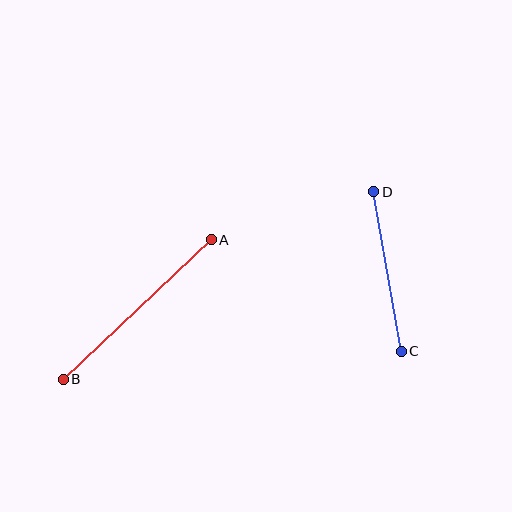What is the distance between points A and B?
The distance is approximately 203 pixels.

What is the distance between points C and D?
The distance is approximately 162 pixels.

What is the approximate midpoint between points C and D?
The midpoint is at approximately (387, 272) pixels.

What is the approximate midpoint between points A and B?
The midpoint is at approximately (137, 309) pixels.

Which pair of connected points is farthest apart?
Points A and B are farthest apart.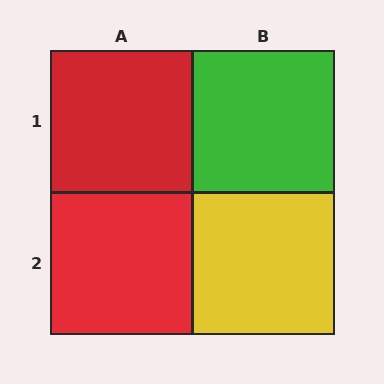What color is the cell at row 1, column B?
Green.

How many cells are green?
1 cell is green.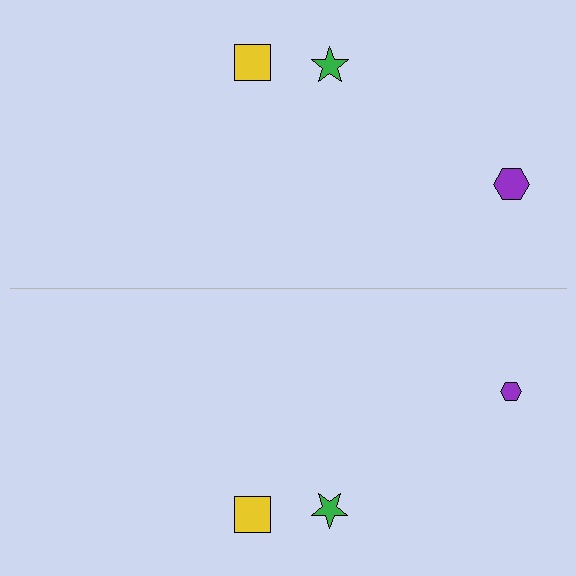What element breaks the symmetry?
The purple hexagon on the bottom side has a different size than its mirror counterpart.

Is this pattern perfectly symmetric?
No, the pattern is not perfectly symmetric. The purple hexagon on the bottom side has a different size than its mirror counterpart.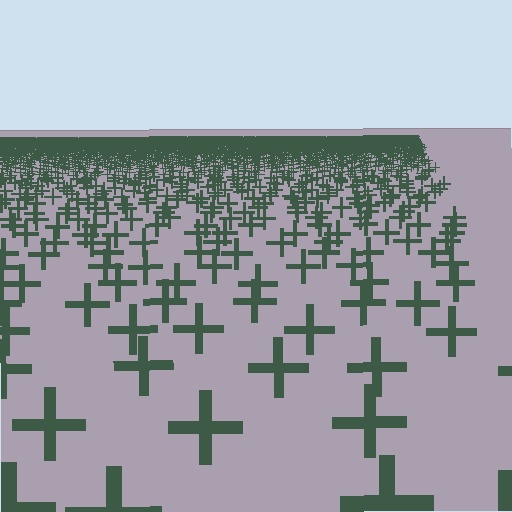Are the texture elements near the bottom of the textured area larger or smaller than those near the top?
Larger. Near the bottom, elements are closer to the viewer and appear at a bigger on-screen size.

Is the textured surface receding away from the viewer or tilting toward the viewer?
The surface is receding away from the viewer. Texture elements get smaller and denser toward the top.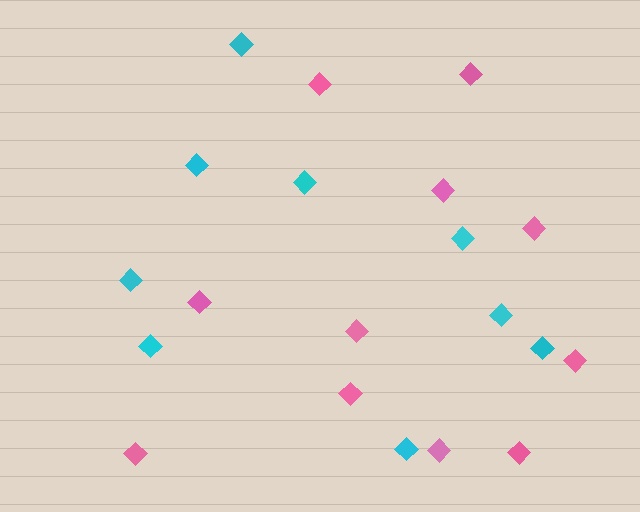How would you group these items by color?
There are 2 groups: one group of pink diamonds (11) and one group of cyan diamonds (9).